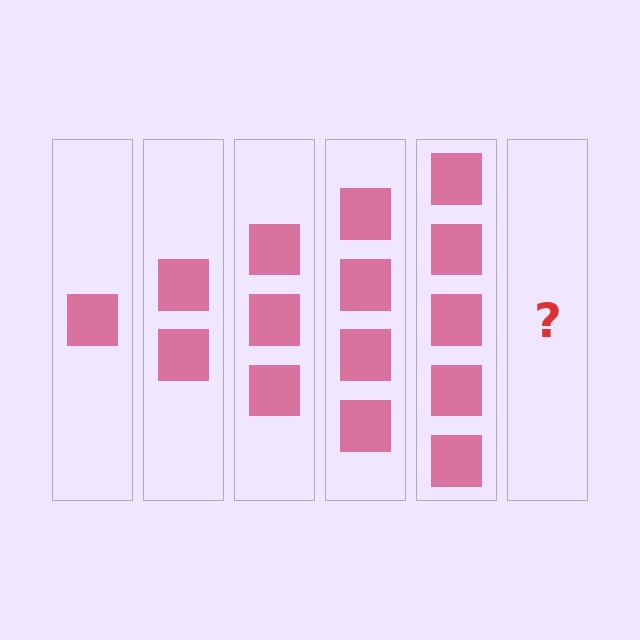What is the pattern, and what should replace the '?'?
The pattern is that each step adds one more square. The '?' should be 6 squares.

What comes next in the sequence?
The next element should be 6 squares.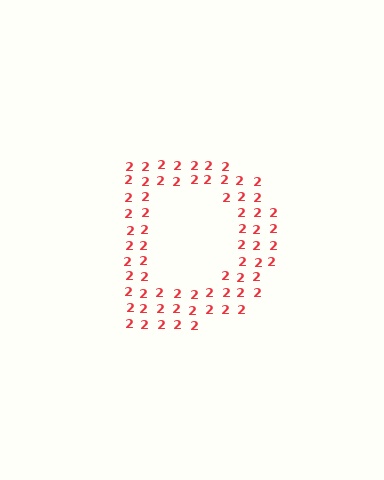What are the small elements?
The small elements are digit 2's.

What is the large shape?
The large shape is the letter D.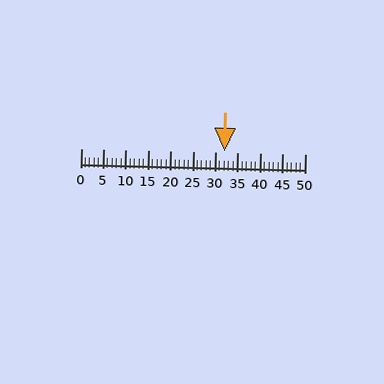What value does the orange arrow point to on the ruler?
The orange arrow points to approximately 32.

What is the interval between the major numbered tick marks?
The major tick marks are spaced 5 units apart.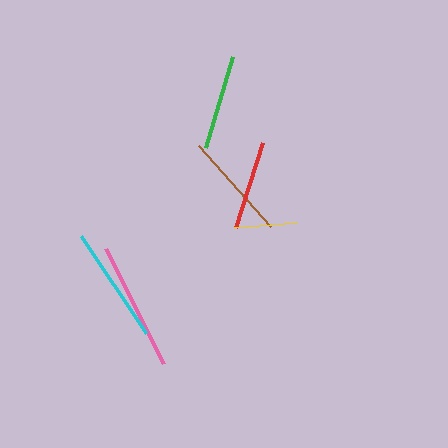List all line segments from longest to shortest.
From longest to shortest: pink, cyan, brown, green, red, yellow.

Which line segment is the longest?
The pink line is the longest at approximately 129 pixels.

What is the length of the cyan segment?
The cyan segment is approximately 117 pixels long.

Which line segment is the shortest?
The yellow line is the shortest at approximately 62 pixels.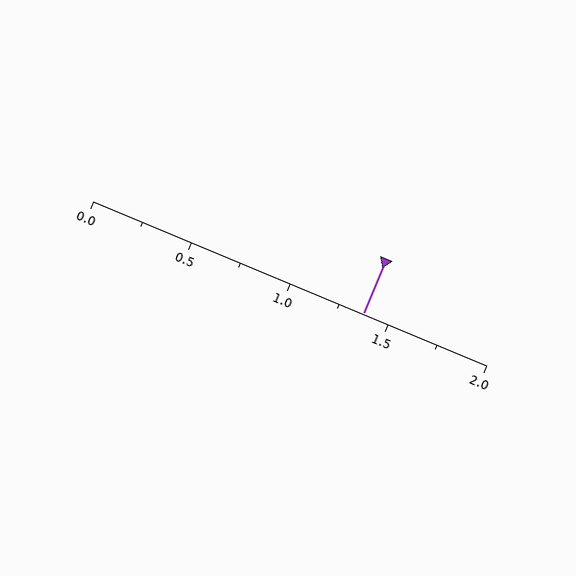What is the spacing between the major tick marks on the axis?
The major ticks are spaced 0.5 apart.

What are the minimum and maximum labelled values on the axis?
The axis runs from 0.0 to 2.0.